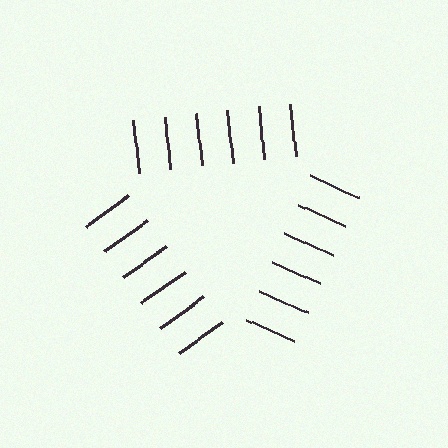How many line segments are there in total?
18 — 6 along each of the 3 edges.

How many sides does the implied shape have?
3 sides — the line-ends trace a triangle.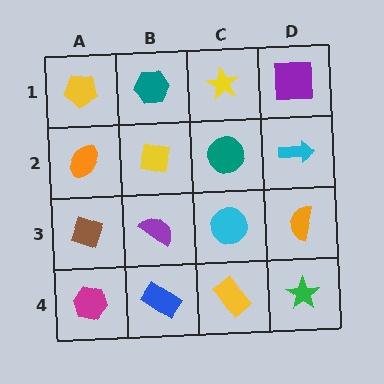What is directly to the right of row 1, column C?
A purple square.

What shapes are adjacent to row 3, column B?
A yellow square (row 2, column B), a blue rectangle (row 4, column B), a brown diamond (row 3, column A), a cyan circle (row 3, column C).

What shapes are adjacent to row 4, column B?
A purple semicircle (row 3, column B), a magenta hexagon (row 4, column A), a yellow rectangle (row 4, column C).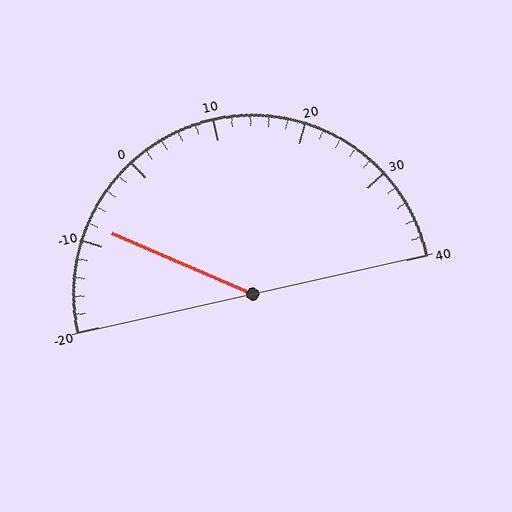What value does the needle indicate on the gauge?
The needle indicates approximately -8.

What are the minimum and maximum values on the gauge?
The gauge ranges from -20 to 40.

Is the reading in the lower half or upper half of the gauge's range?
The reading is in the lower half of the range (-20 to 40).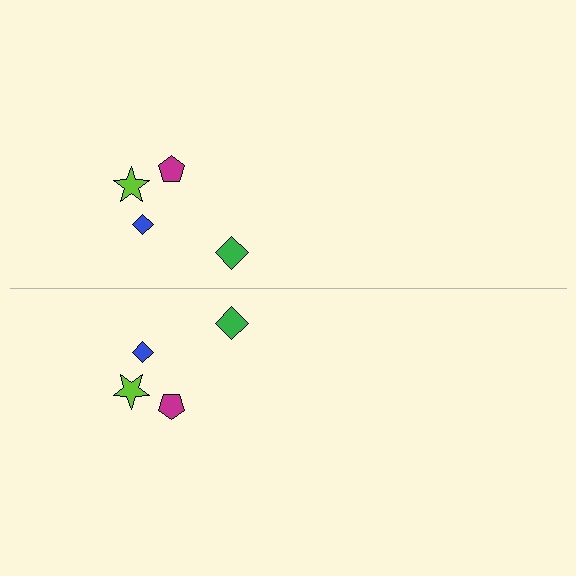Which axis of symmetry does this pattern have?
The pattern has a horizontal axis of symmetry running through the center of the image.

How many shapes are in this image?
There are 8 shapes in this image.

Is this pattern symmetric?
Yes, this pattern has bilateral (reflection) symmetry.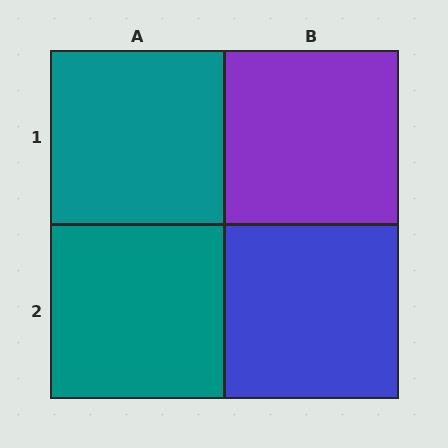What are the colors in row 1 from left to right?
Teal, purple.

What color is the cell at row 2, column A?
Teal.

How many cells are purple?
1 cell is purple.